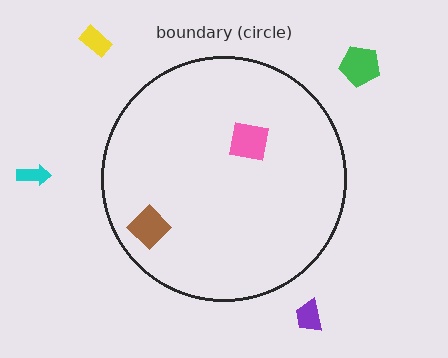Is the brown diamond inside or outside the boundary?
Inside.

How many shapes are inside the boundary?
2 inside, 4 outside.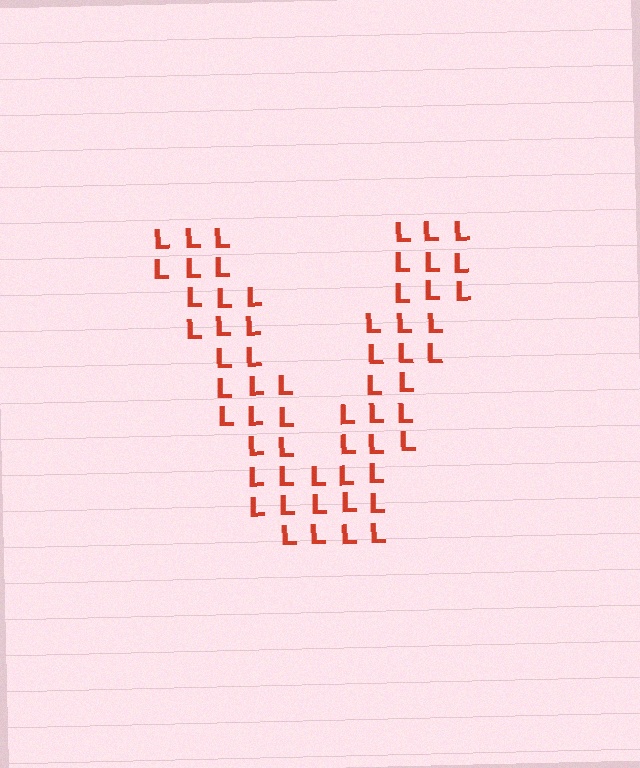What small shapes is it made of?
It is made of small letter L's.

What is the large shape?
The large shape is the letter V.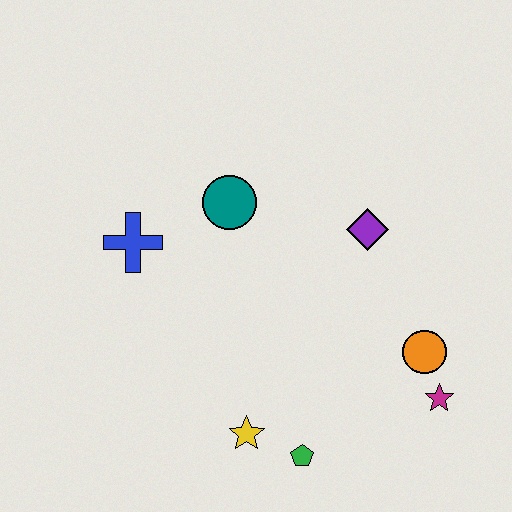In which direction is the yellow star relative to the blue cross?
The yellow star is below the blue cross.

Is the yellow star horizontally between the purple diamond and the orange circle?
No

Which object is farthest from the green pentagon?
The blue cross is farthest from the green pentagon.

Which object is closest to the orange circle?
The magenta star is closest to the orange circle.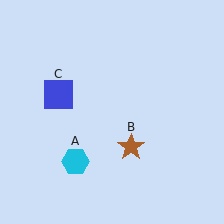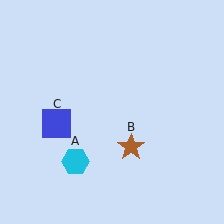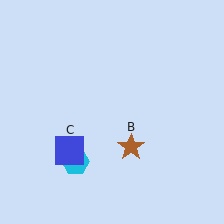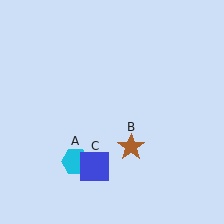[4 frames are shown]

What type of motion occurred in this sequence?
The blue square (object C) rotated counterclockwise around the center of the scene.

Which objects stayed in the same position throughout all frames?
Cyan hexagon (object A) and brown star (object B) remained stationary.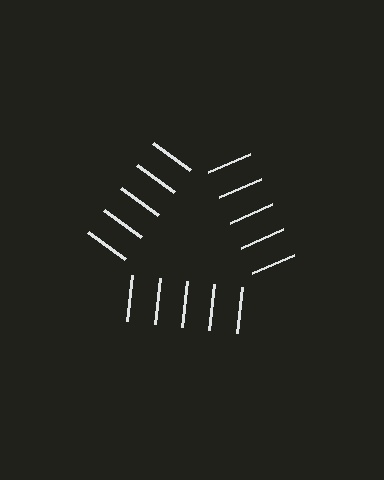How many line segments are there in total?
15 — 5 along each of the 3 edges.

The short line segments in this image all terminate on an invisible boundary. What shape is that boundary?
An illusory triangle — the line segments terminate on its edges but no continuous stroke is drawn.